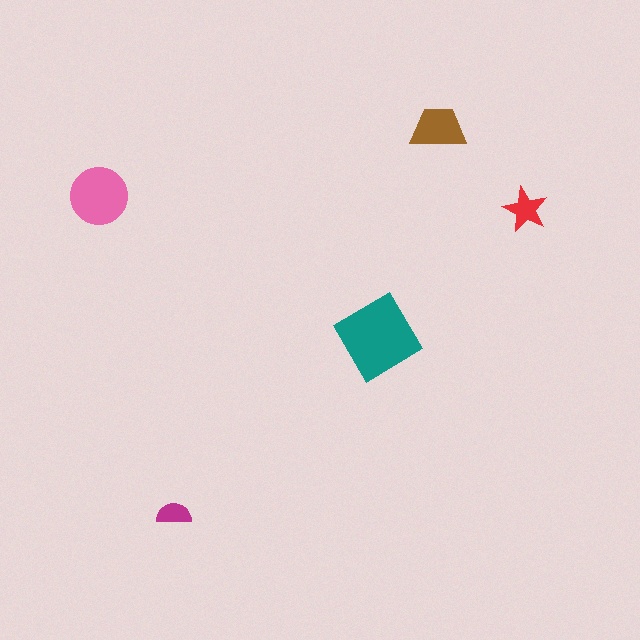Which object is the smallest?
The magenta semicircle.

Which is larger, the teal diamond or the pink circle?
The teal diamond.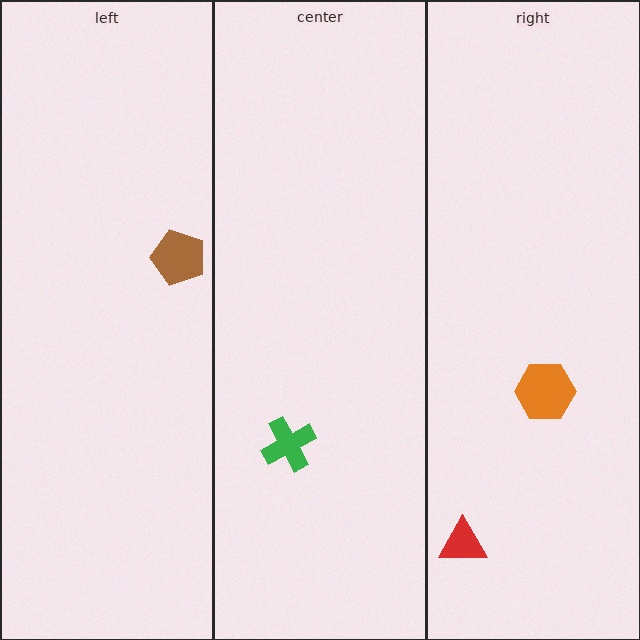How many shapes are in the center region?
1.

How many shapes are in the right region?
2.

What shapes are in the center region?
The green cross.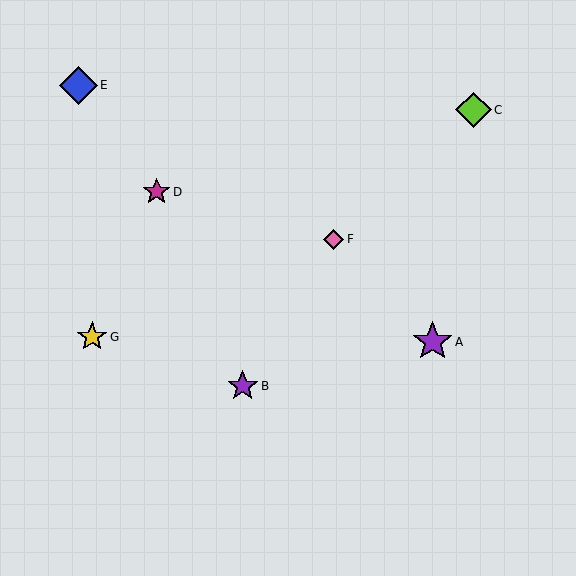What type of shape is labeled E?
Shape E is a blue diamond.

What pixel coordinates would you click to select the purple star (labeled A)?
Click at (433, 342) to select the purple star A.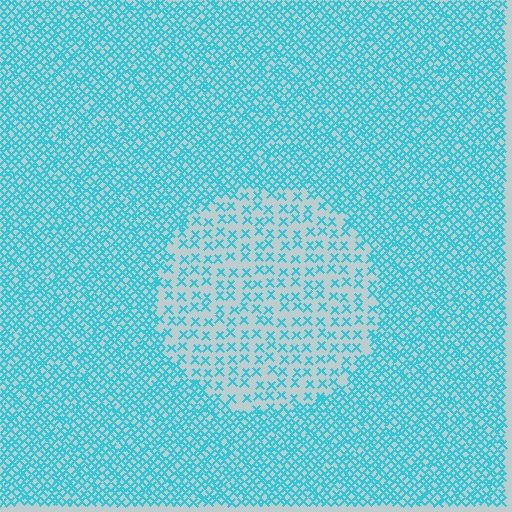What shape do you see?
I see a circle.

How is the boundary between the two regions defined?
The boundary is defined by a change in element density (approximately 2.5x ratio). All elements are the same color, size, and shape.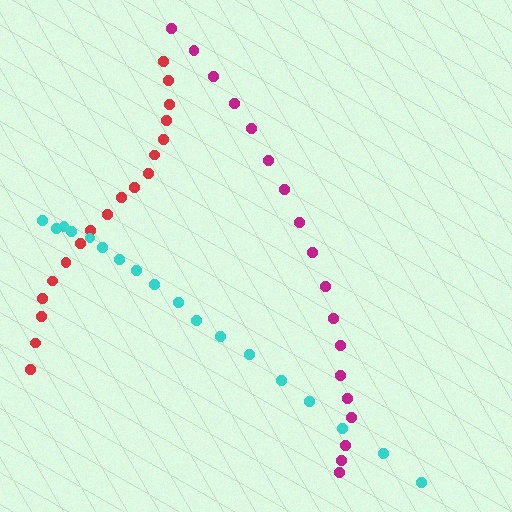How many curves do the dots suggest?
There are 3 distinct paths.